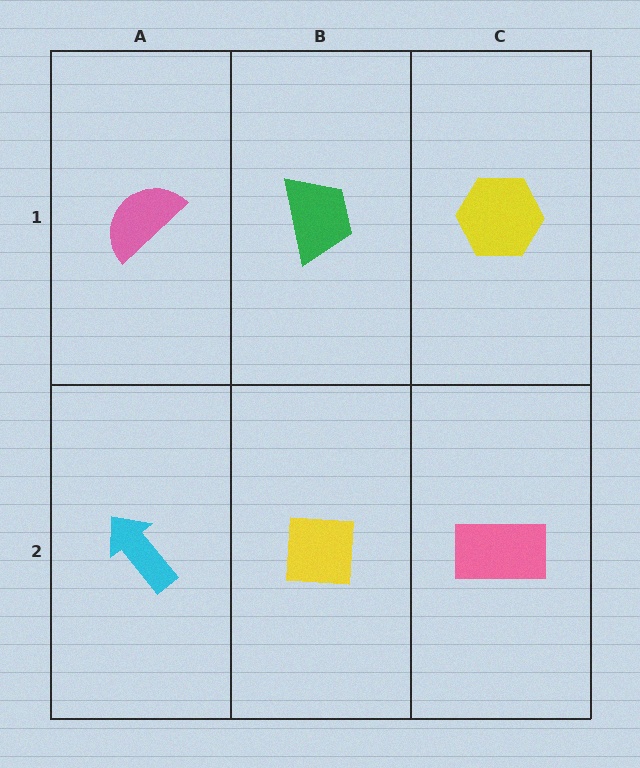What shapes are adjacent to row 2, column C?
A yellow hexagon (row 1, column C), a yellow square (row 2, column B).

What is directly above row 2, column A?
A pink semicircle.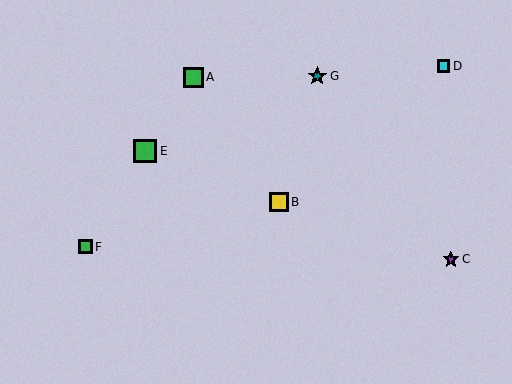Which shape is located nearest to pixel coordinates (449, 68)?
The cyan square (labeled D) at (444, 66) is nearest to that location.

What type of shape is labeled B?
Shape B is a yellow square.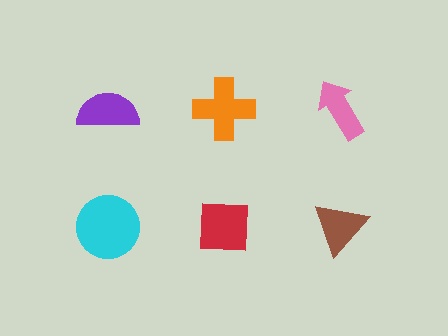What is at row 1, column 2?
An orange cross.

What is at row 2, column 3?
A brown triangle.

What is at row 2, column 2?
A red square.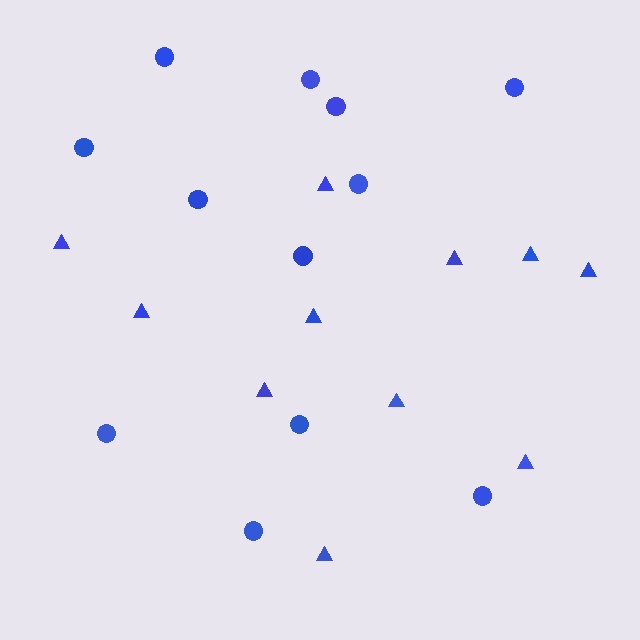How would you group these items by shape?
There are 2 groups: one group of triangles (11) and one group of circles (12).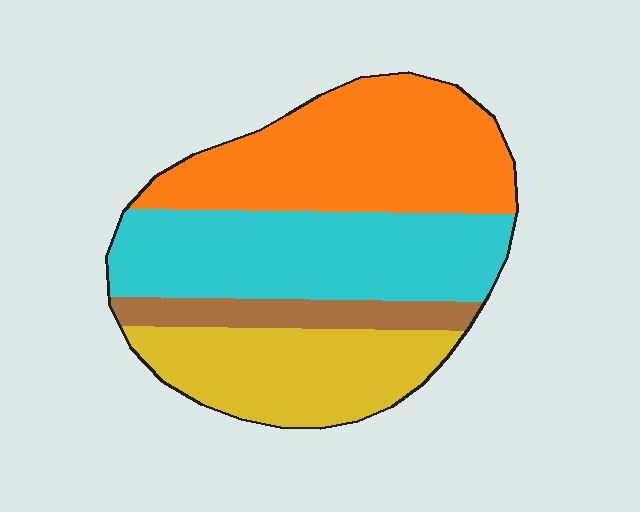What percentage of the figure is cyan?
Cyan takes up about one third (1/3) of the figure.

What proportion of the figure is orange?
Orange takes up between a third and a half of the figure.